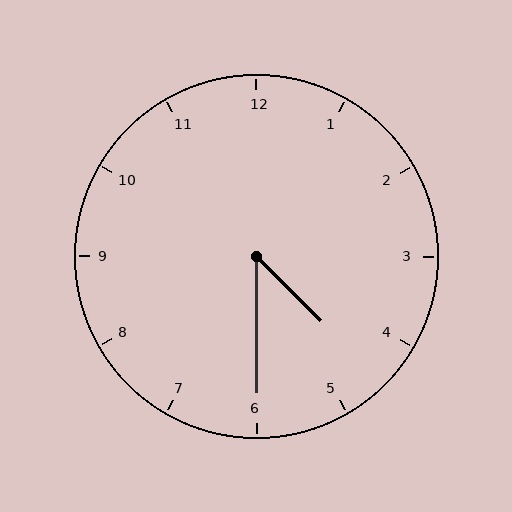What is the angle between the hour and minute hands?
Approximately 45 degrees.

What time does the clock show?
4:30.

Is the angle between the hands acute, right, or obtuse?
It is acute.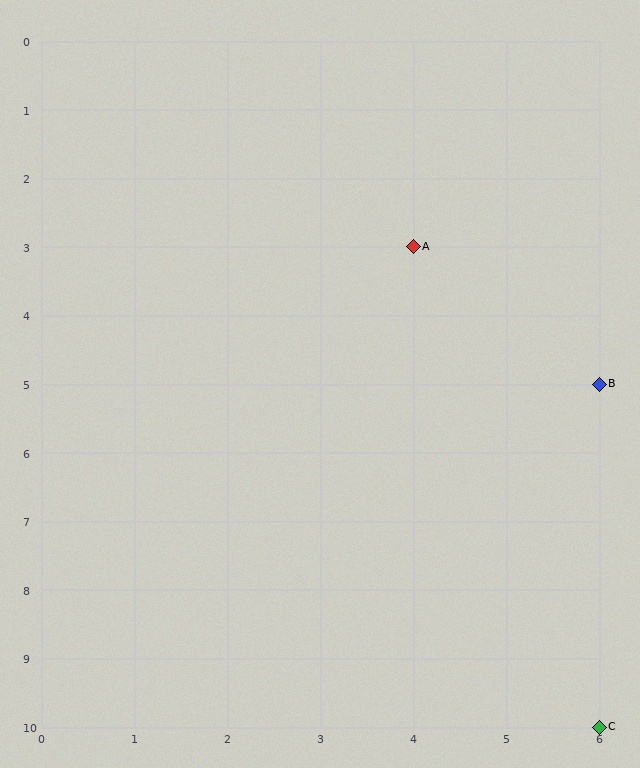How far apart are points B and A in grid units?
Points B and A are 2 columns and 2 rows apart (about 2.8 grid units diagonally).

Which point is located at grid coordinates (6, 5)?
Point B is at (6, 5).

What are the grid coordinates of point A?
Point A is at grid coordinates (4, 3).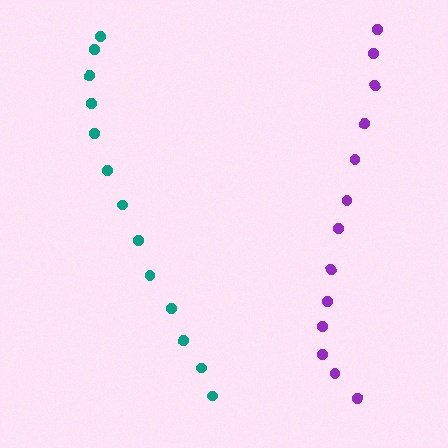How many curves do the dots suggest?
There are 2 distinct paths.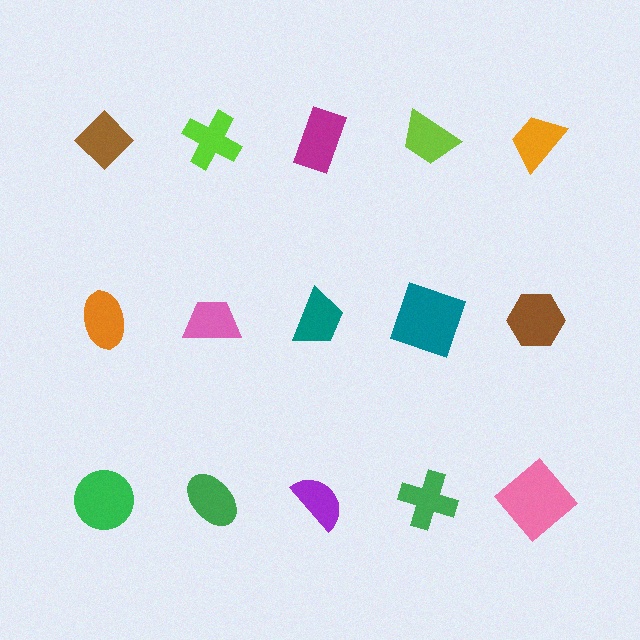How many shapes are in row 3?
5 shapes.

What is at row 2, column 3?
A teal trapezoid.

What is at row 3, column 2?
A green ellipse.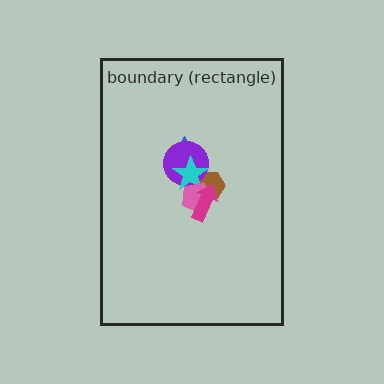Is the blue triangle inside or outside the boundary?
Inside.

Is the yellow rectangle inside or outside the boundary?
Inside.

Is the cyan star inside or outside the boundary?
Inside.